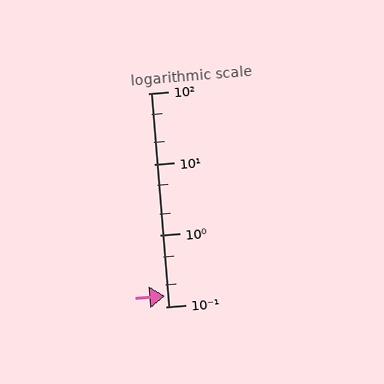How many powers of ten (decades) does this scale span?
The scale spans 3 decades, from 0.1 to 100.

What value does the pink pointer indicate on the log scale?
The pointer indicates approximately 0.14.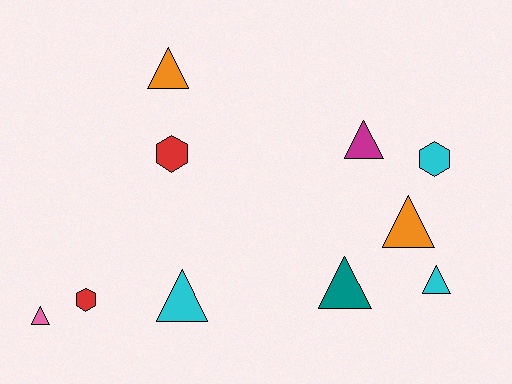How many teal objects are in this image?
There is 1 teal object.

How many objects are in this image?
There are 10 objects.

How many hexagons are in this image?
There are 3 hexagons.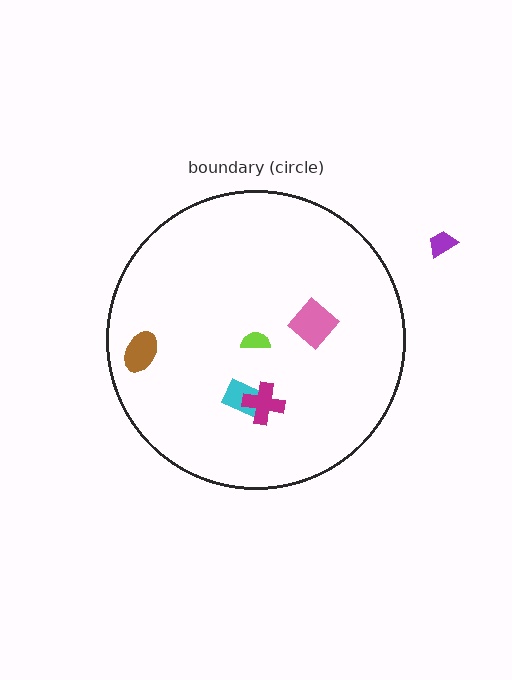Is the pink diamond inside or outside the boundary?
Inside.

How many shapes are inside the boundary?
5 inside, 1 outside.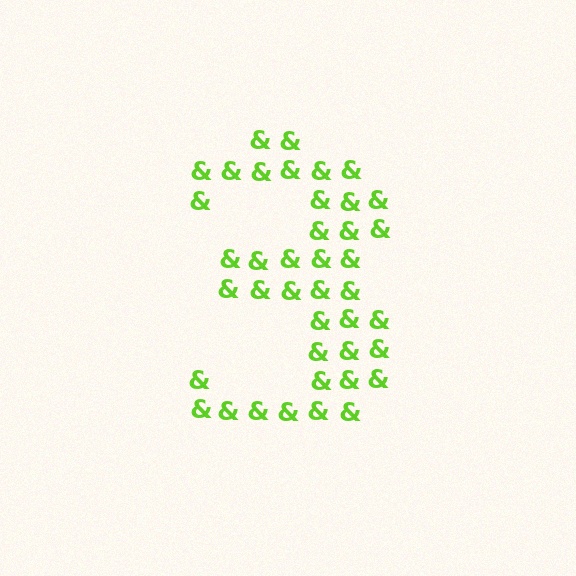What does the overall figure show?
The overall figure shows the digit 3.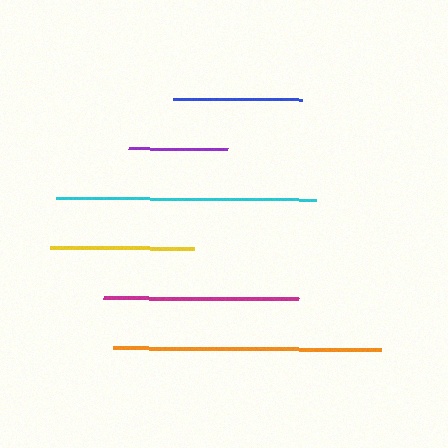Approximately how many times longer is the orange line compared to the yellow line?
The orange line is approximately 1.9 times the length of the yellow line.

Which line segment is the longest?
The orange line is the longest at approximately 268 pixels.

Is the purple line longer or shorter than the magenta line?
The magenta line is longer than the purple line.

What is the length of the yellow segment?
The yellow segment is approximately 144 pixels long.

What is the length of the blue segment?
The blue segment is approximately 128 pixels long.